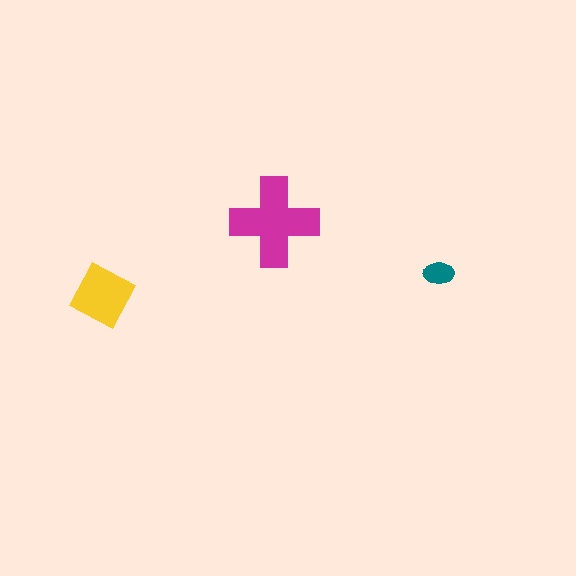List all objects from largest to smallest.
The magenta cross, the yellow square, the teal ellipse.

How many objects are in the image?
There are 3 objects in the image.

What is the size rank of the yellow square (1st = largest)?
2nd.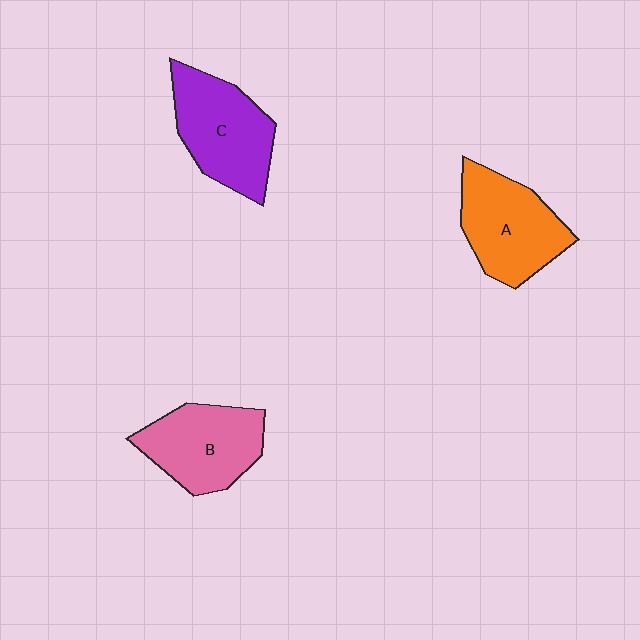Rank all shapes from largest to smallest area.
From largest to smallest: C (purple), A (orange), B (pink).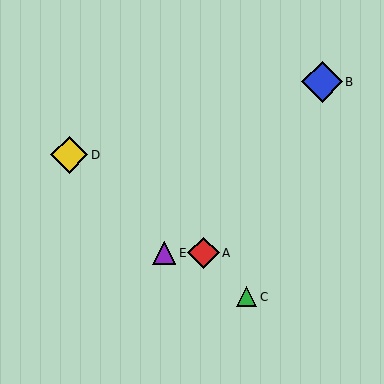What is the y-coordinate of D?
Object D is at y≈155.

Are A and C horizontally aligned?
No, A is at y≈253 and C is at y≈297.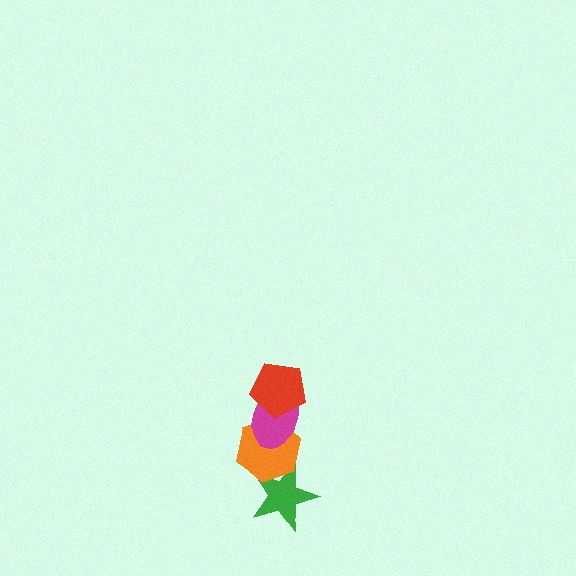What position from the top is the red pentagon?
The red pentagon is 1st from the top.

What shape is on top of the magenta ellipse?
The red pentagon is on top of the magenta ellipse.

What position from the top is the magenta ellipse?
The magenta ellipse is 2nd from the top.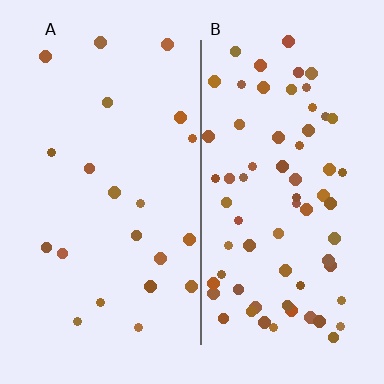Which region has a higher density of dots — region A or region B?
B (the right).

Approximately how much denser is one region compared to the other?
Approximately 3.2× — region B over region A.